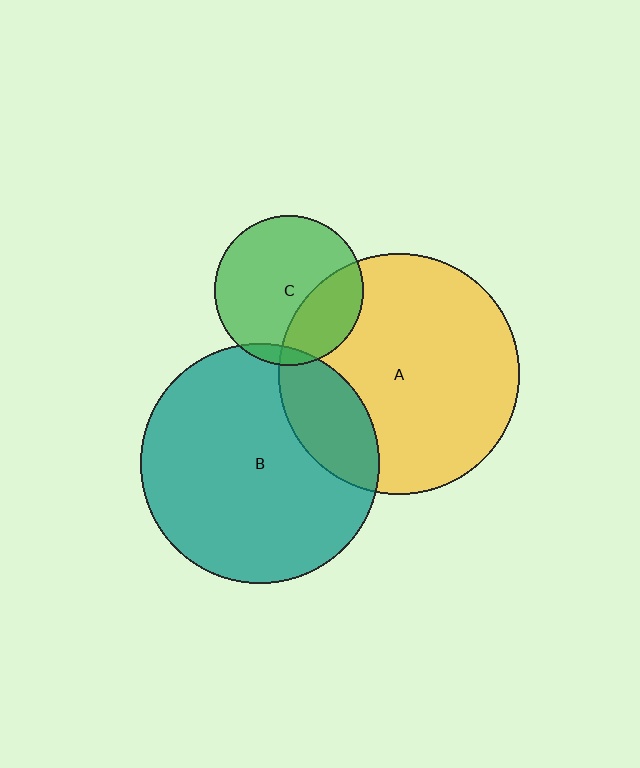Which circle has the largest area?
Circle A (yellow).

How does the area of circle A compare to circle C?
Approximately 2.6 times.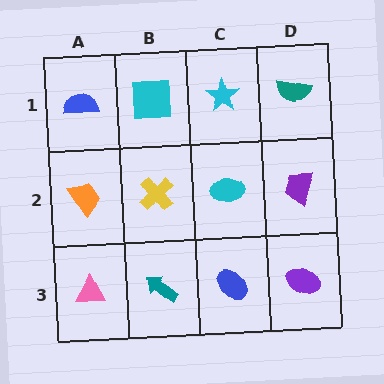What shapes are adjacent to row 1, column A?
An orange trapezoid (row 2, column A), a cyan square (row 1, column B).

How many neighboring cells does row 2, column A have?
3.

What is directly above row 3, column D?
A purple trapezoid.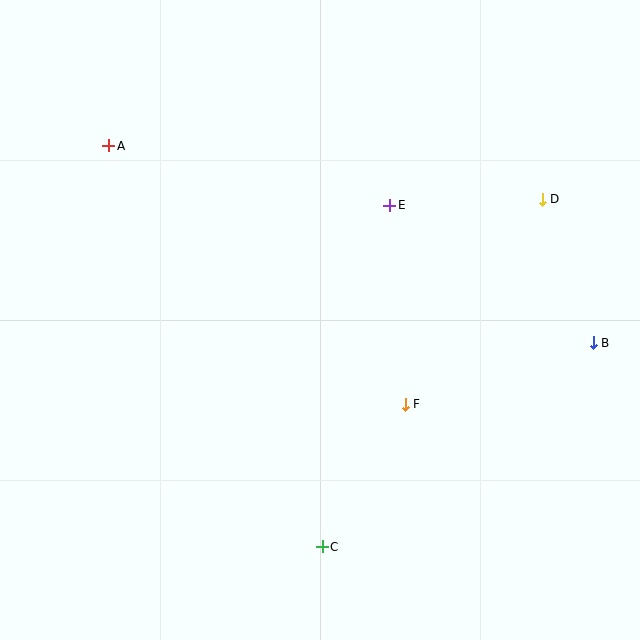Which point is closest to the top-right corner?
Point D is closest to the top-right corner.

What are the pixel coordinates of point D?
Point D is at (542, 199).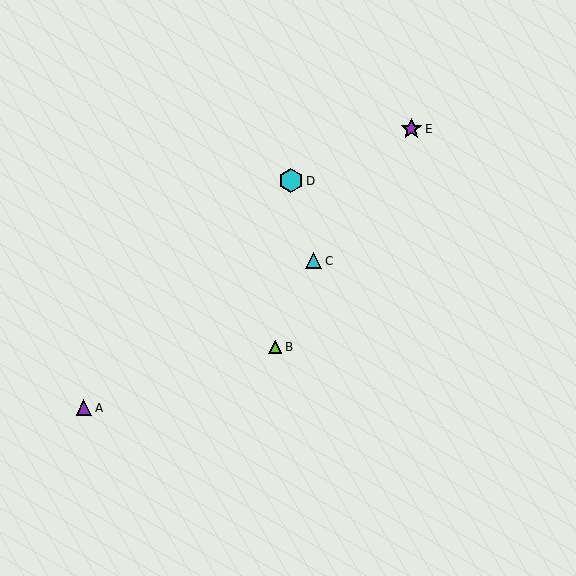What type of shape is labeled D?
Shape D is a cyan hexagon.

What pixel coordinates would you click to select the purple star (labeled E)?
Click at (411, 129) to select the purple star E.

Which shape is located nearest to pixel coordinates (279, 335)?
The lime triangle (labeled B) at (275, 347) is nearest to that location.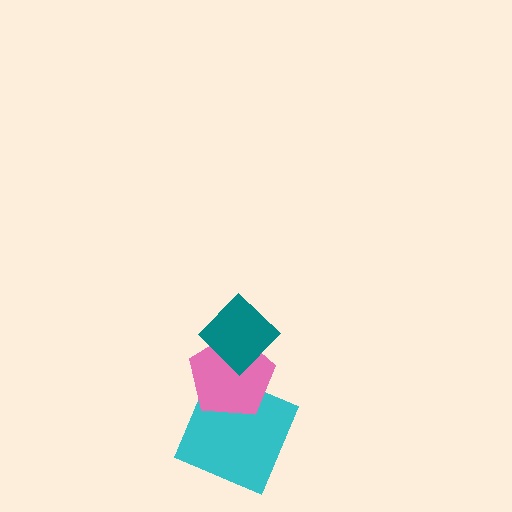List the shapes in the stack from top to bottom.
From top to bottom: the teal diamond, the pink pentagon, the cyan square.